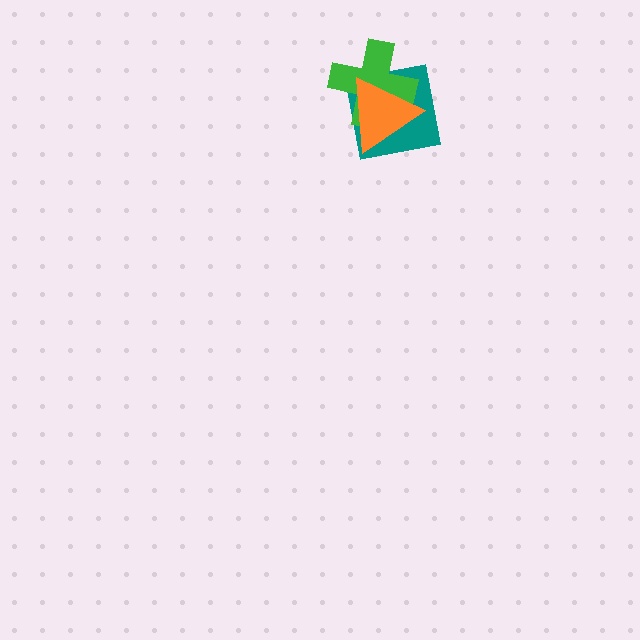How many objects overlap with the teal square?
2 objects overlap with the teal square.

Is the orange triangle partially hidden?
No, no other shape covers it.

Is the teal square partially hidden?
Yes, it is partially covered by another shape.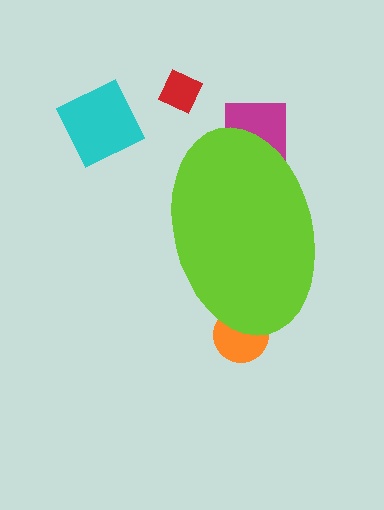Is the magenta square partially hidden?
Yes, the magenta square is partially hidden behind the lime ellipse.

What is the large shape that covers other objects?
A lime ellipse.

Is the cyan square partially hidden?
No, the cyan square is fully visible.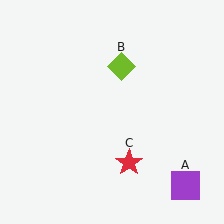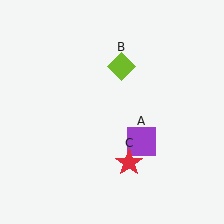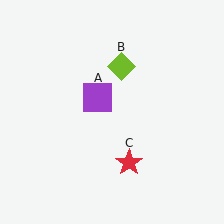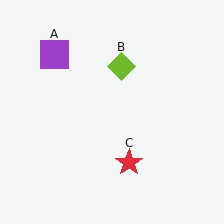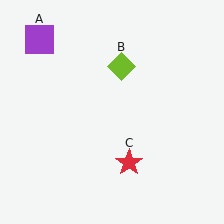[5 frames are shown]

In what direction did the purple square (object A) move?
The purple square (object A) moved up and to the left.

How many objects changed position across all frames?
1 object changed position: purple square (object A).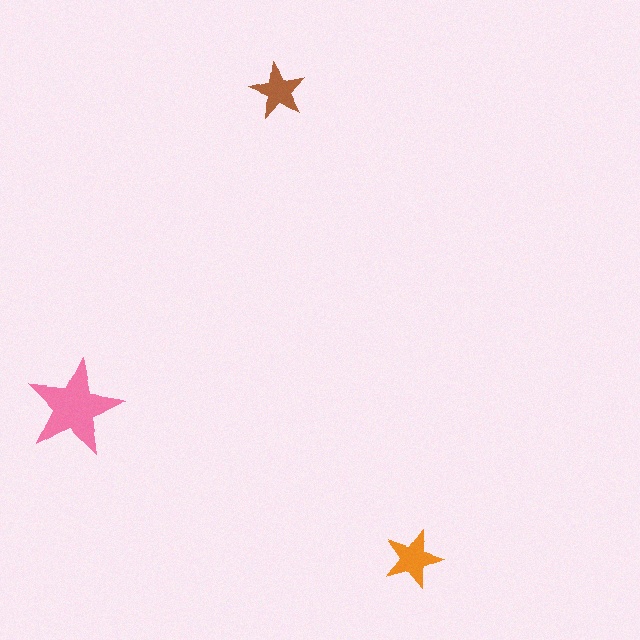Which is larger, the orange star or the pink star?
The pink one.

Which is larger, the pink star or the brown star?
The pink one.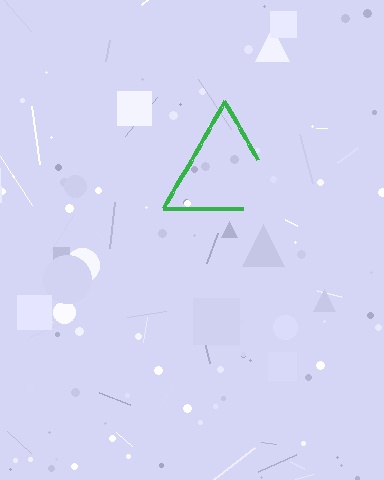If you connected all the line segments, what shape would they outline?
They would outline a triangle.